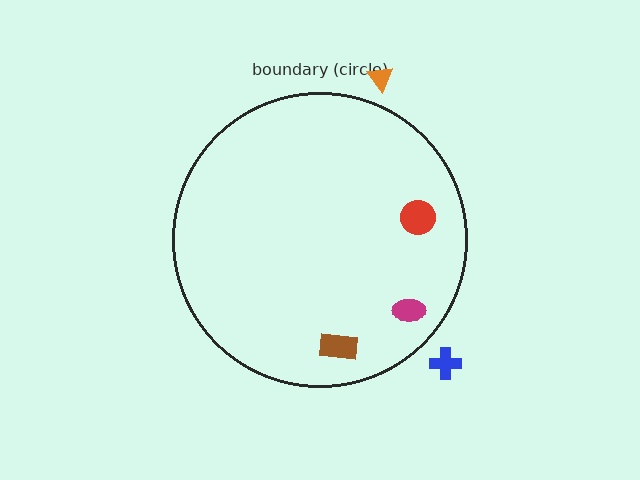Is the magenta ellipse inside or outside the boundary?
Inside.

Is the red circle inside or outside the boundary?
Inside.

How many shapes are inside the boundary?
3 inside, 2 outside.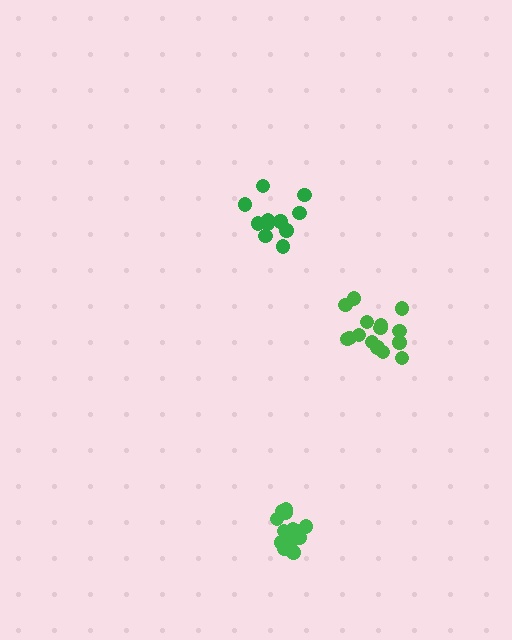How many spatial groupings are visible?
There are 3 spatial groupings.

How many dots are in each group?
Group 1: 15 dots, Group 2: 11 dots, Group 3: 15 dots (41 total).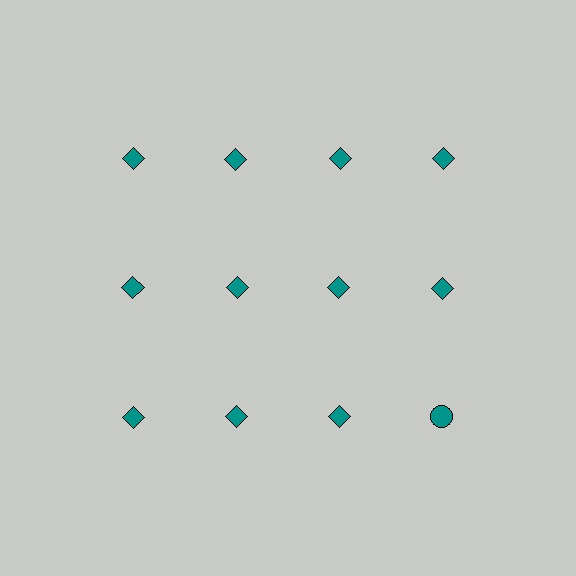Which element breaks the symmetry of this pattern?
The teal circle in the third row, second from right column breaks the symmetry. All other shapes are teal diamonds.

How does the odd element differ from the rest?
It has a different shape: circle instead of diamond.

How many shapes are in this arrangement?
There are 12 shapes arranged in a grid pattern.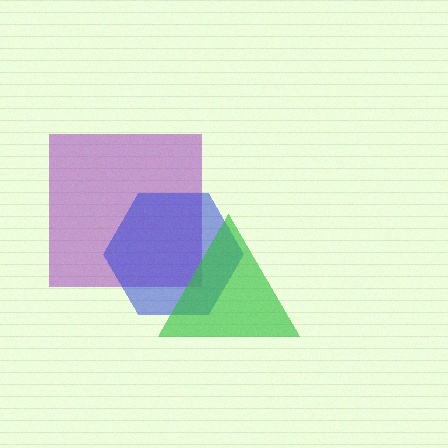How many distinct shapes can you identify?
There are 3 distinct shapes: a purple square, a blue hexagon, a green triangle.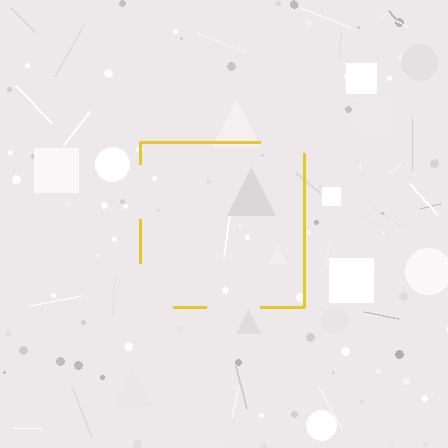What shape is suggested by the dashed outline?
The dashed outline suggests a square.